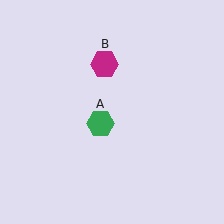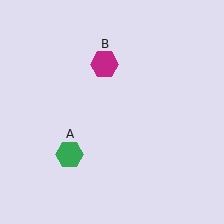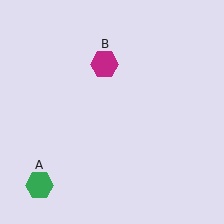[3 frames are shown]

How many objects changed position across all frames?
1 object changed position: green hexagon (object A).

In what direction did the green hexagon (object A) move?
The green hexagon (object A) moved down and to the left.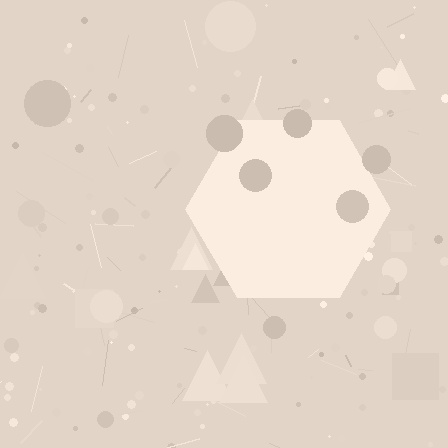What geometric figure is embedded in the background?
A hexagon is embedded in the background.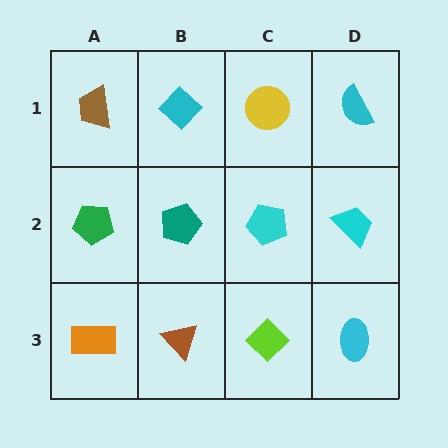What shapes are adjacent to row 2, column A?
A brown trapezoid (row 1, column A), an orange rectangle (row 3, column A), a teal pentagon (row 2, column B).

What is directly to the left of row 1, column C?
A cyan diamond.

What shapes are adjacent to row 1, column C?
A cyan pentagon (row 2, column C), a cyan diamond (row 1, column B), a cyan semicircle (row 1, column D).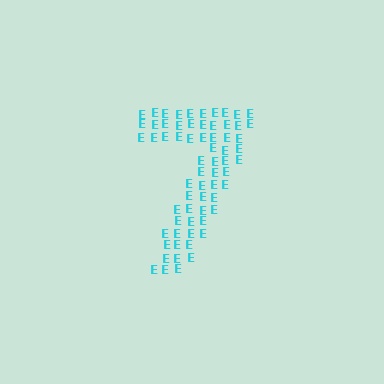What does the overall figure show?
The overall figure shows the digit 7.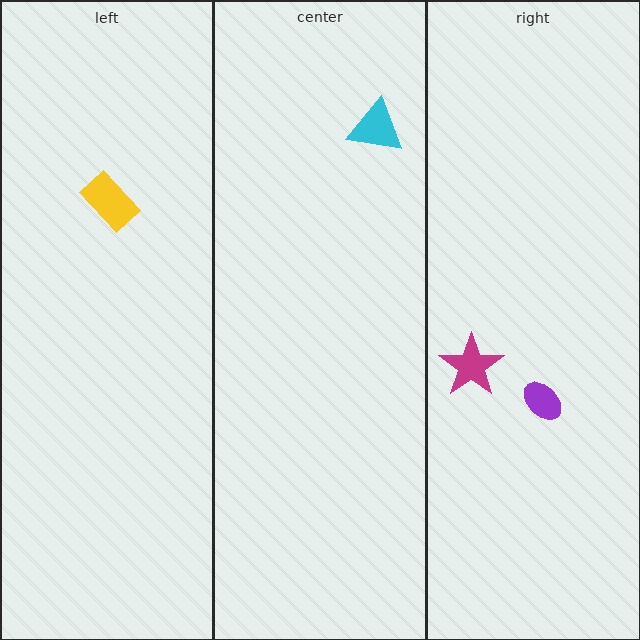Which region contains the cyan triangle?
The center region.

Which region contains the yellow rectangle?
The left region.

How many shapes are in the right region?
2.